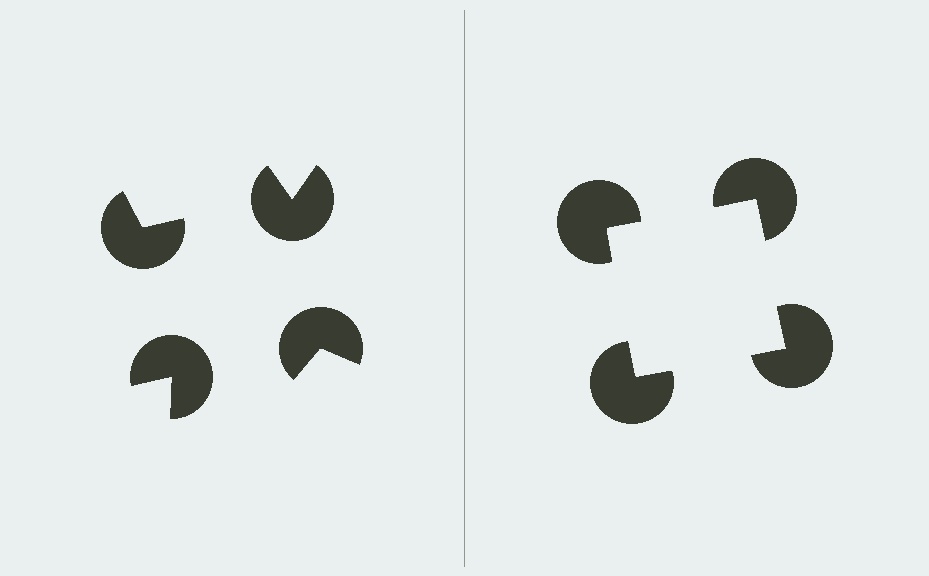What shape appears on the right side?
An illusory square.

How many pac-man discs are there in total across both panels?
8 — 4 on each side.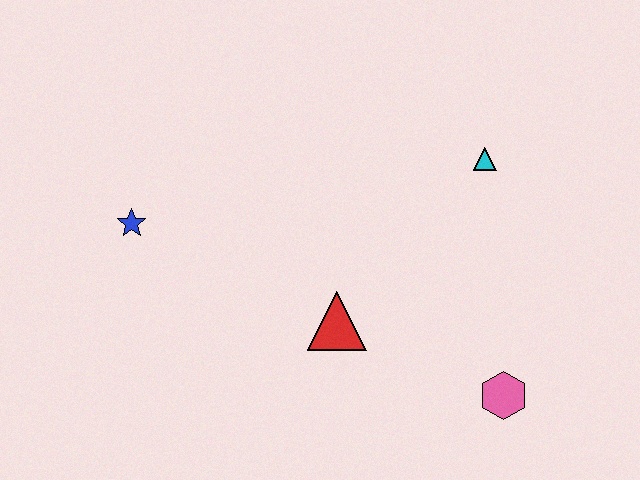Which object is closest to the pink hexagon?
The red triangle is closest to the pink hexagon.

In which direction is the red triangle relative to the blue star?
The red triangle is to the right of the blue star.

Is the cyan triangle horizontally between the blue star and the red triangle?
No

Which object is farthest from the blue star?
The pink hexagon is farthest from the blue star.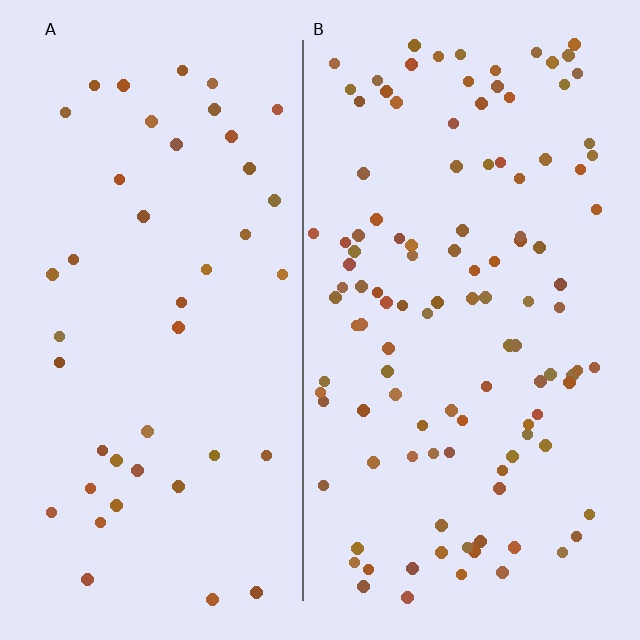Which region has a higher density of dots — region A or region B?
B (the right).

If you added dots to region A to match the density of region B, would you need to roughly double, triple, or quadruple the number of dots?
Approximately triple.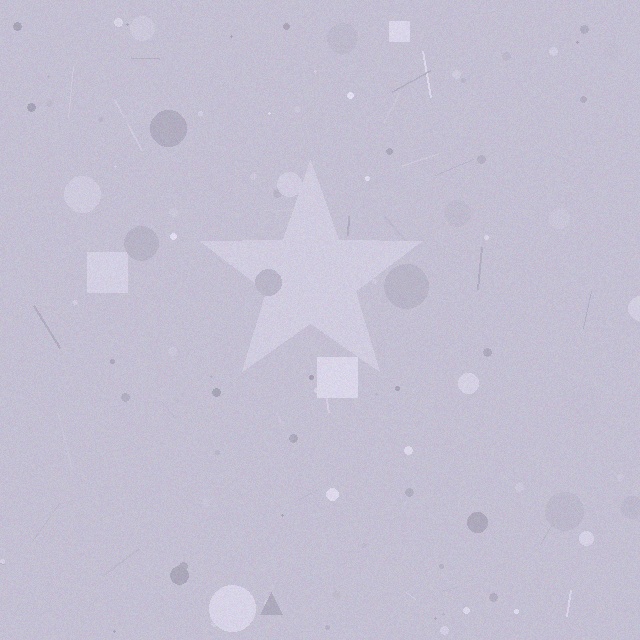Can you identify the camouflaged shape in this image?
The camouflaged shape is a star.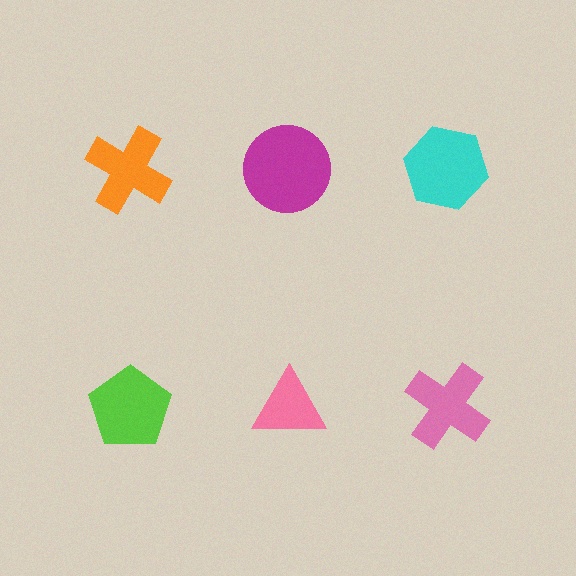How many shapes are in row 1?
3 shapes.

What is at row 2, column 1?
A lime pentagon.